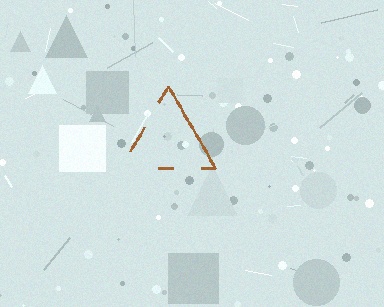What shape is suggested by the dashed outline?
The dashed outline suggests a triangle.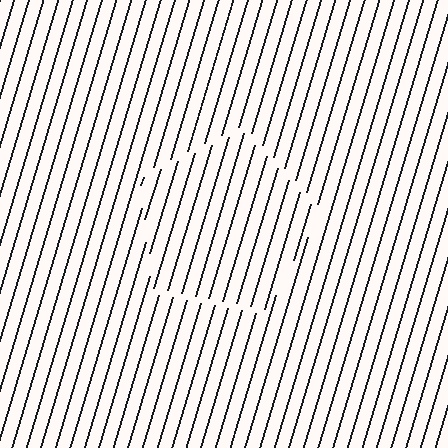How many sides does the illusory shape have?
5 sides — the line-ends trace a pentagon.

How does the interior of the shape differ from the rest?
The interior of the shape contains the same grating, shifted by half a period — the contour is defined by the phase discontinuity where line-ends from the inner and outer gratings abut.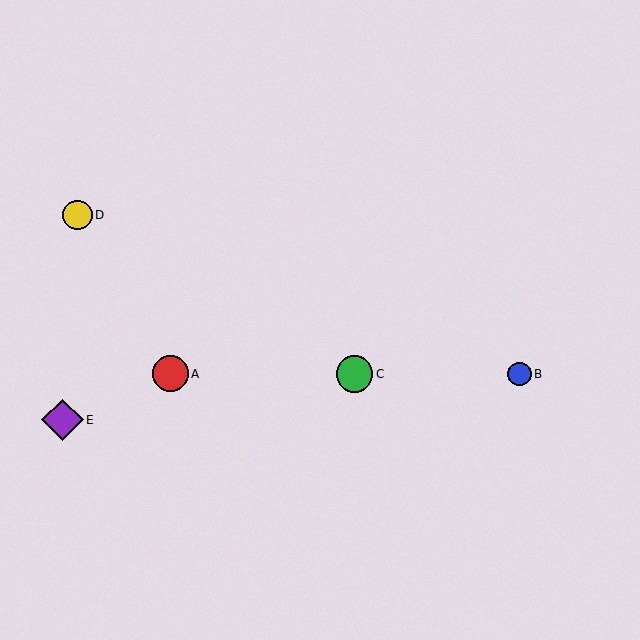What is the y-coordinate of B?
Object B is at y≈374.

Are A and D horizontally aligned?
No, A is at y≈374 and D is at y≈215.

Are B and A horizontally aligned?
Yes, both are at y≈374.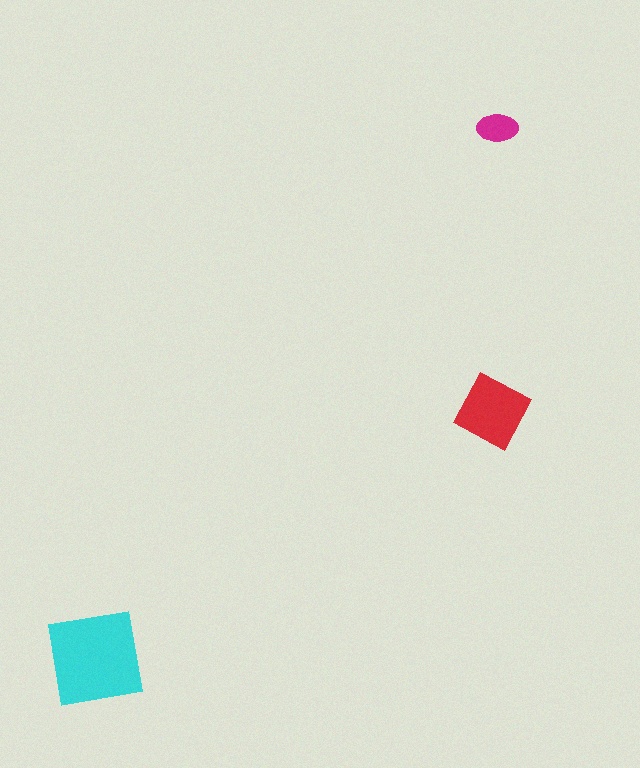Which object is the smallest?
The magenta ellipse.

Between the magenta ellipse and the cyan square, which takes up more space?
The cyan square.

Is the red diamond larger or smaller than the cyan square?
Smaller.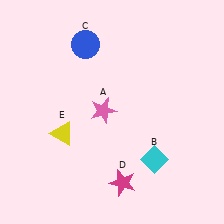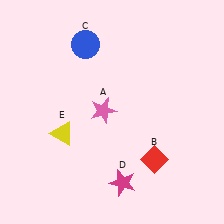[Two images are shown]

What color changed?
The diamond (B) changed from cyan in Image 1 to red in Image 2.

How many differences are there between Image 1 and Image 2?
There is 1 difference between the two images.